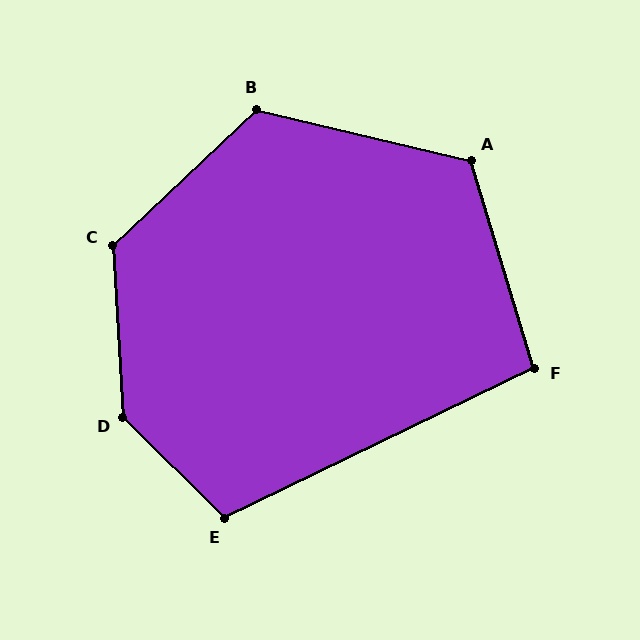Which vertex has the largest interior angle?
D, at approximately 138 degrees.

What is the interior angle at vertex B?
Approximately 123 degrees (obtuse).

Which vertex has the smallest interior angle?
F, at approximately 99 degrees.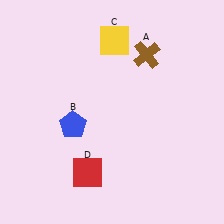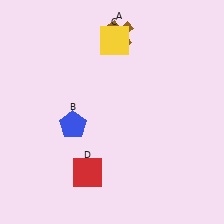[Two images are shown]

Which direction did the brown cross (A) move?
The brown cross (A) moved left.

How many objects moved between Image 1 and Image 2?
1 object moved between the two images.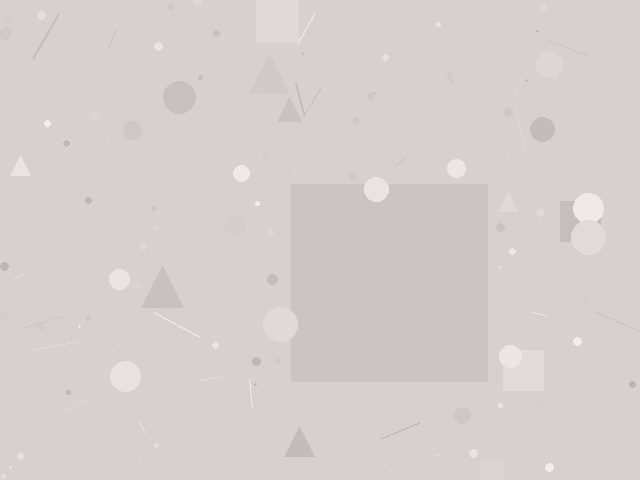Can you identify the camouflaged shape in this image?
The camouflaged shape is a square.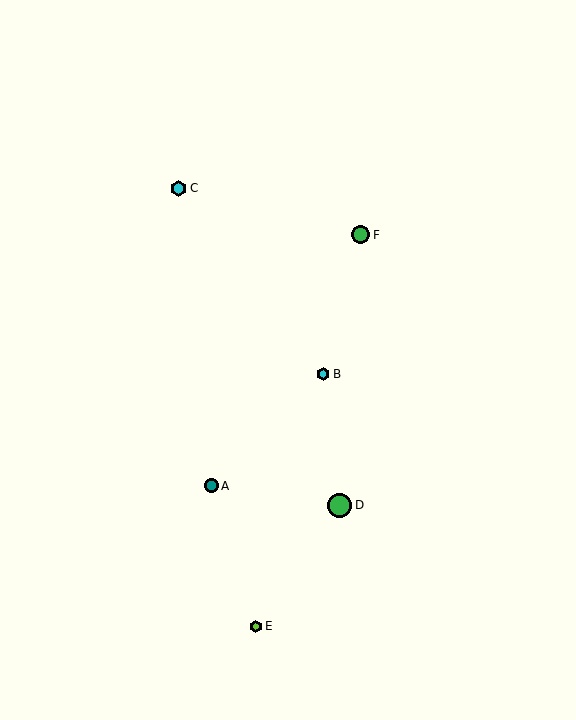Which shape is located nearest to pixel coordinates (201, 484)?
The teal circle (labeled A) at (211, 486) is nearest to that location.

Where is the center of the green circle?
The center of the green circle is at (360, 235).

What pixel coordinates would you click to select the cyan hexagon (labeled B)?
Click at (323, 374) to select the cyan hexagon B.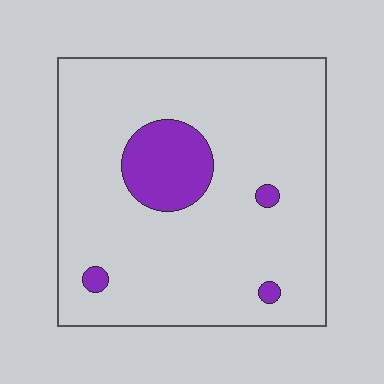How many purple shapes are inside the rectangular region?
4.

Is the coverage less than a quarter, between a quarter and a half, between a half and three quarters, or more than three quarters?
Less than a quarter.